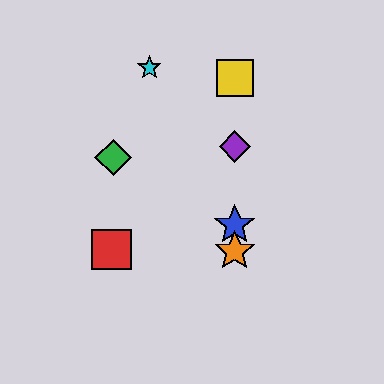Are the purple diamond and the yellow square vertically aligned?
Yes, both are at x≈235.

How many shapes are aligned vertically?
4 shapes (the blue star, the yellow square, the purple diamond, the orange star) are aligned vertically.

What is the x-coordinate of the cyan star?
The cyan star is at x≈149.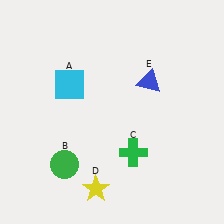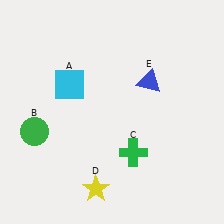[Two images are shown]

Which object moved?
The green circle (B) moved up.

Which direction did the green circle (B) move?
The green circle (B) moved up.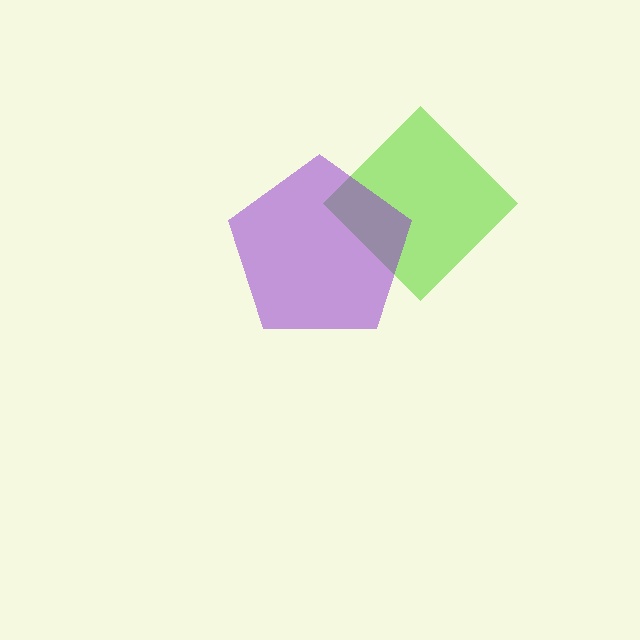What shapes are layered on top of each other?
The layered shapes are: a lime diamond, a purple pentagon.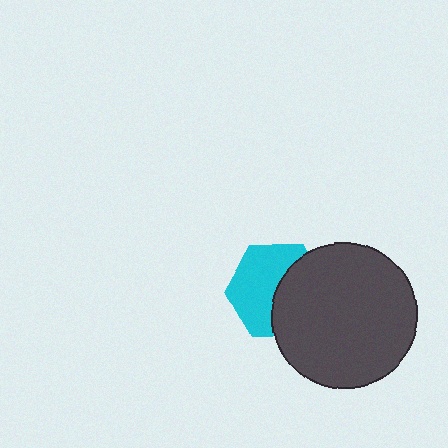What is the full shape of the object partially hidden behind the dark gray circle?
The partially hidden object is a cyan hexagon.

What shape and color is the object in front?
The object in front is a dark gray circle.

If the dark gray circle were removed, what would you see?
You would see the complete cyan hexagon.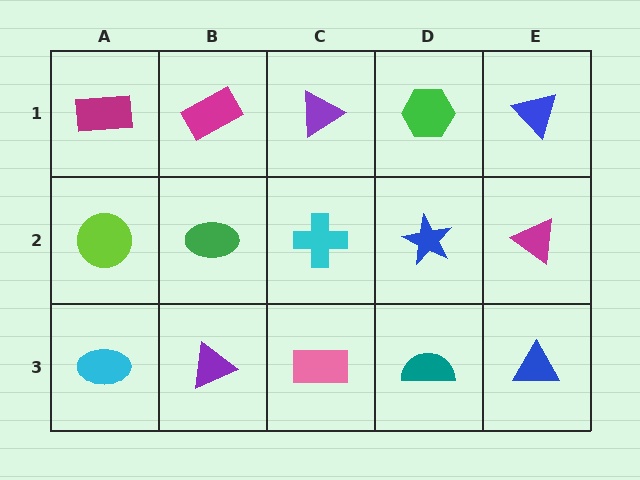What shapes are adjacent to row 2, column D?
A green hexagon (row 1, column D), a teal semicircle (row 3, column D), a cyan cross (row 2, column C), a magenta triangle (row 2, column E).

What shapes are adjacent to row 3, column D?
A blue star (row 2, column D), a pink rectangle (row 3, column C), a blue triangle (row 3, column E).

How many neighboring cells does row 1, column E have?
2.